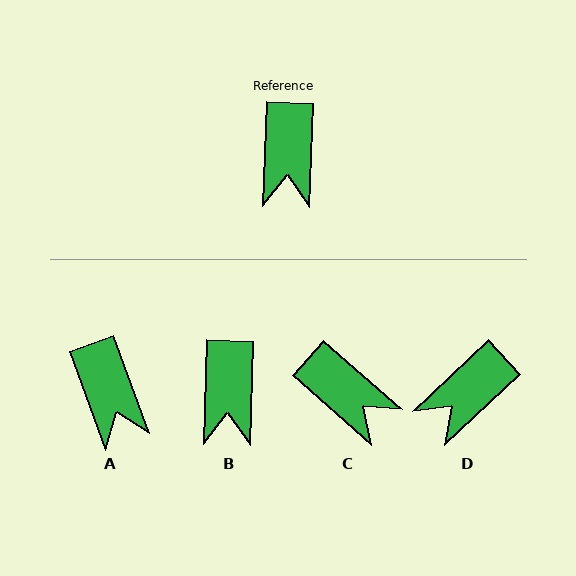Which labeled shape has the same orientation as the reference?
B.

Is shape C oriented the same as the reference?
No, it is off by about 50 degrees.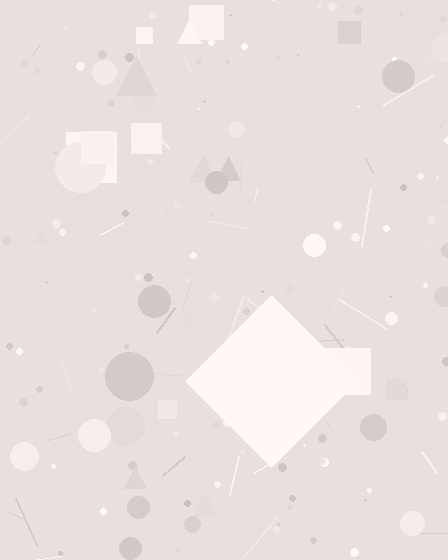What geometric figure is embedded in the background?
A diamond is embedded in the background.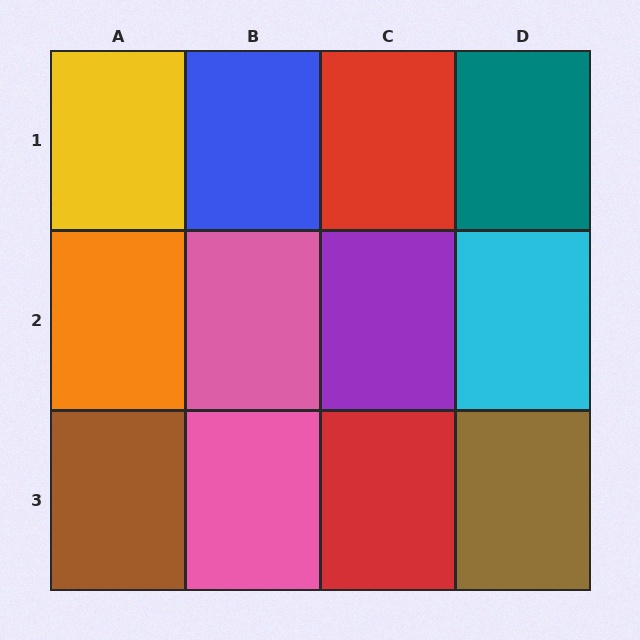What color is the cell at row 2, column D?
Cyan.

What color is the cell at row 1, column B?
Blue.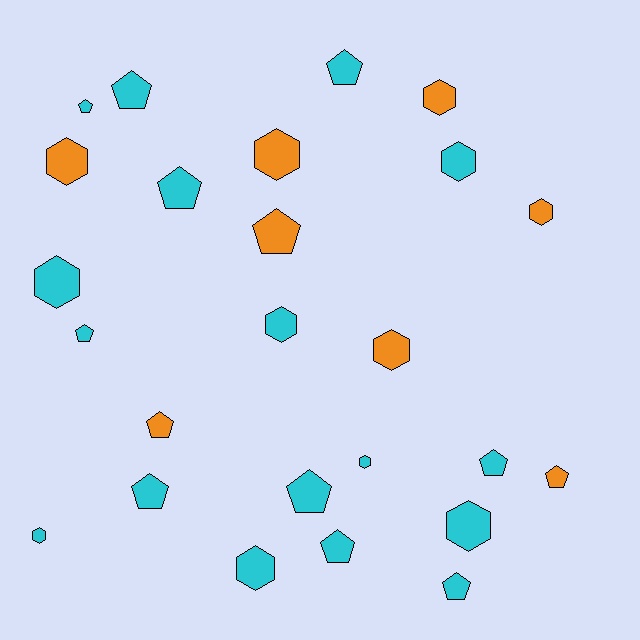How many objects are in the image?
There are 25 objects.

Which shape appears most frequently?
Pentagon, with 13 objects.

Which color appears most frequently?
Cyan, with 17 objects.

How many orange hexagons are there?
There are 5 orange hexagons.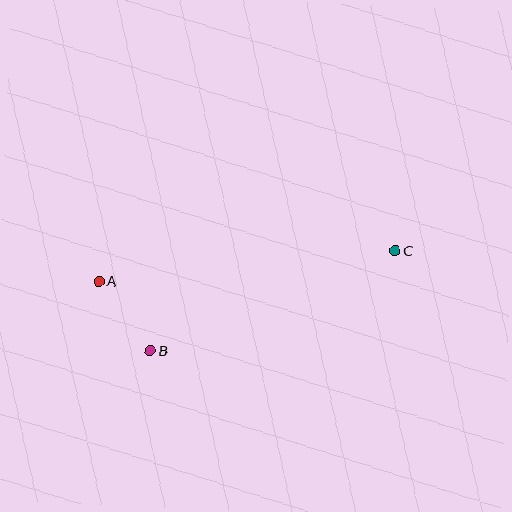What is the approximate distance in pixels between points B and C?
The distance between B and C is approximately 264 pixels.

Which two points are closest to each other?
Points A and B are closest to each other.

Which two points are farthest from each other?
Points A and C are farthest from each other.